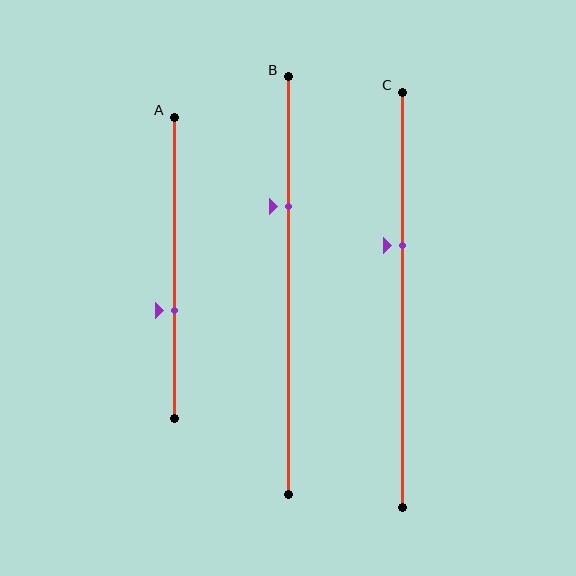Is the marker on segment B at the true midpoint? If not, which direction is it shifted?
No, the marker on segment B is shifted upward by about 19% of the segment length.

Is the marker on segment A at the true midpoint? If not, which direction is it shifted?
No, the marker on segment A is shifted downward by about 14% of the segment length.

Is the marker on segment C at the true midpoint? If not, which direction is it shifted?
No, the marker on segment C is shifted upward by about 13% of the segment length.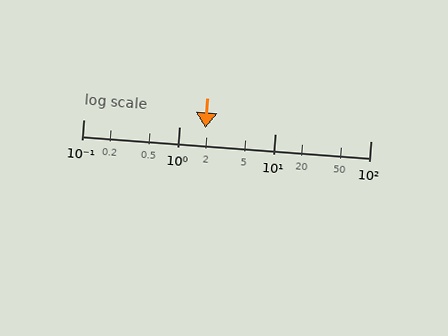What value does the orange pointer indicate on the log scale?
The pointer indicates approximately 1.9.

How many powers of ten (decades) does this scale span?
The scale spans 3 decades, from 0.1 to 100.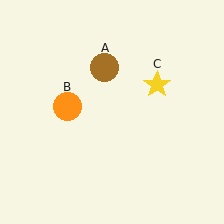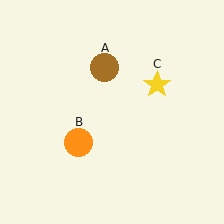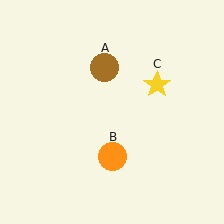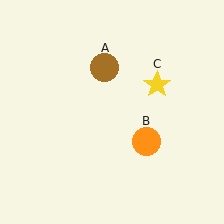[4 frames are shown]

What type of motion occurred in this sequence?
The orange circle (object B) rotated counterclockwise around the center of the scene.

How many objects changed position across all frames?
1 object changed position: orange circle (object B).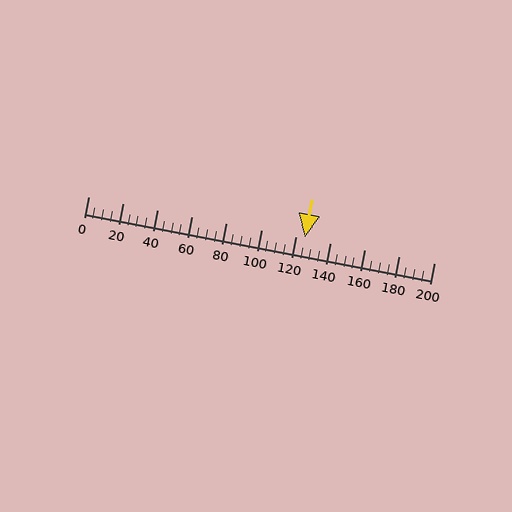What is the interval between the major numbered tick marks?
The major tick marks are spaced 20 units apart.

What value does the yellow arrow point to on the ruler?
The yellow arrow points to approximately 125.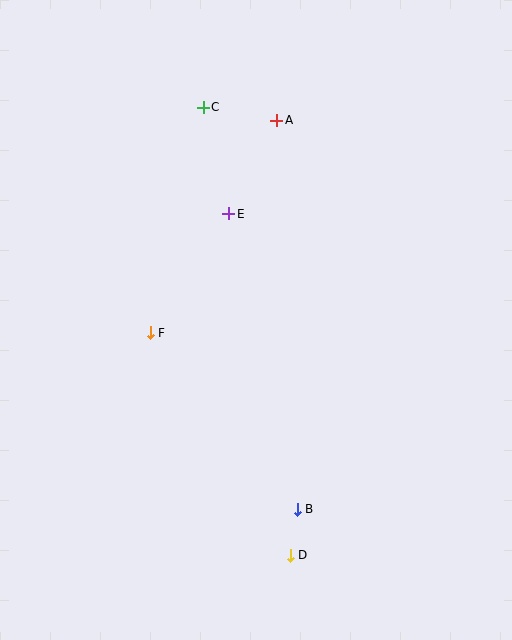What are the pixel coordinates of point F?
Point F is at (150, 333).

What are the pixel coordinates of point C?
Point C is at (203, 107).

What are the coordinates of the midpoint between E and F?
The midpoint between E and F is at (189, 273).